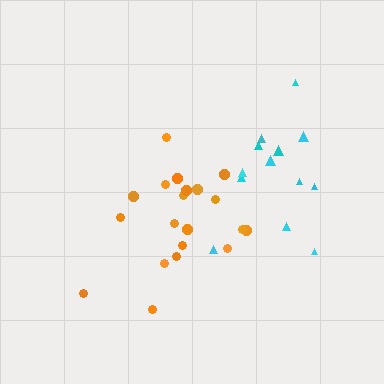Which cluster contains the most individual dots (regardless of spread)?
Orange (20).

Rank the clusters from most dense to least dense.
orange, cyan.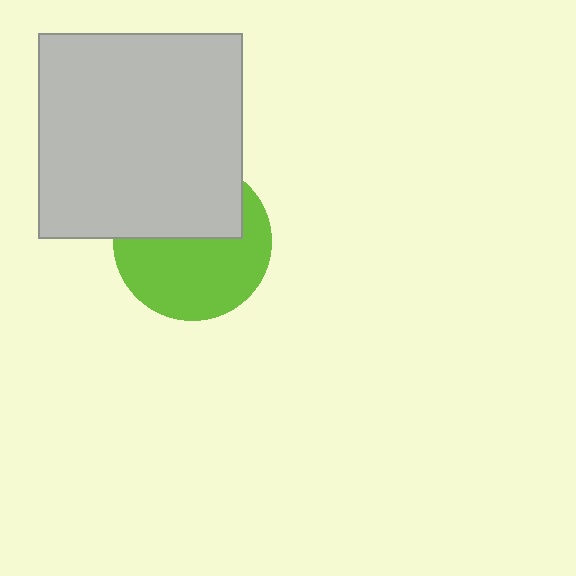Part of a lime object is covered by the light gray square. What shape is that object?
It is a circle.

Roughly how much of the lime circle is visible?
About half of it is visible (roughly 57%).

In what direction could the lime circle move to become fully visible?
The lime circle could move down. That would shift it out from behind the light gray square entirely.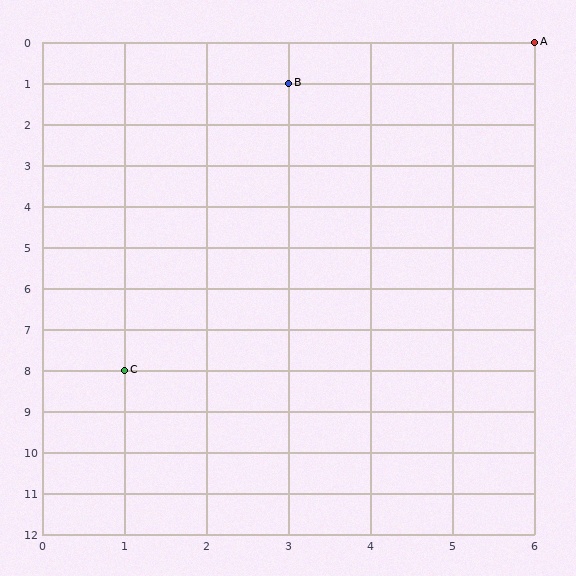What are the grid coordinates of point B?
Point B is at grid coordinates (3, 1).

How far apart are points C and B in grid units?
Points C and B are 2 columns and 7 rows apart (about 7.3 grid units diagonally).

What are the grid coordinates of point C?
Point C is at grid coordinates (1, 8).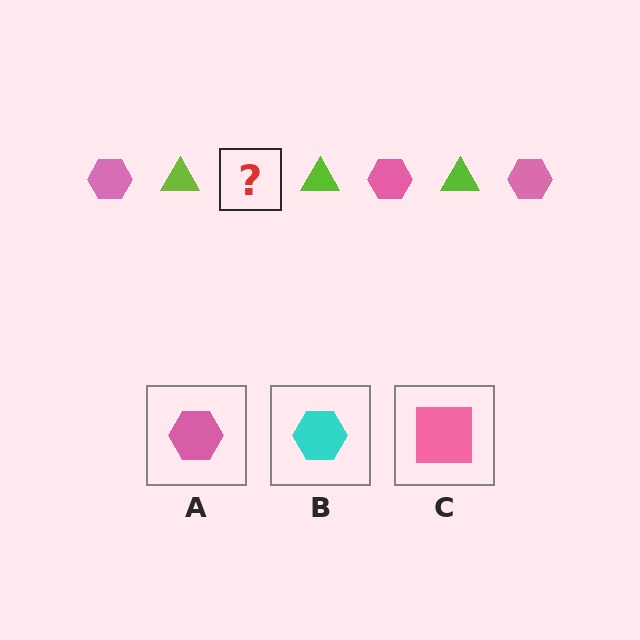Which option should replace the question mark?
Option A.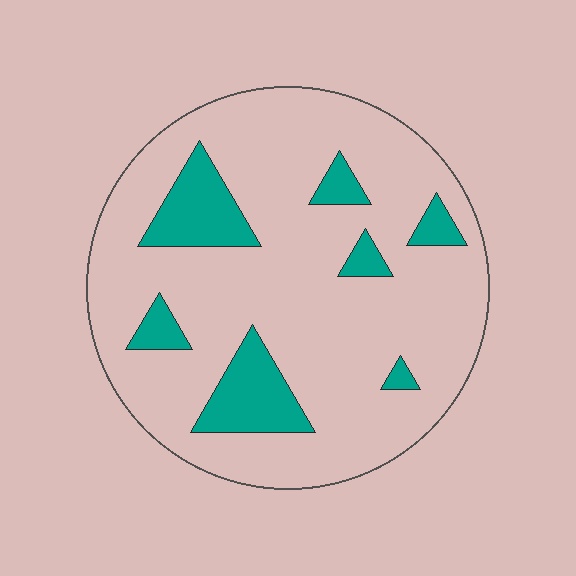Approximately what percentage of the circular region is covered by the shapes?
Approximately 15%.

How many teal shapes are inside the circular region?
7.